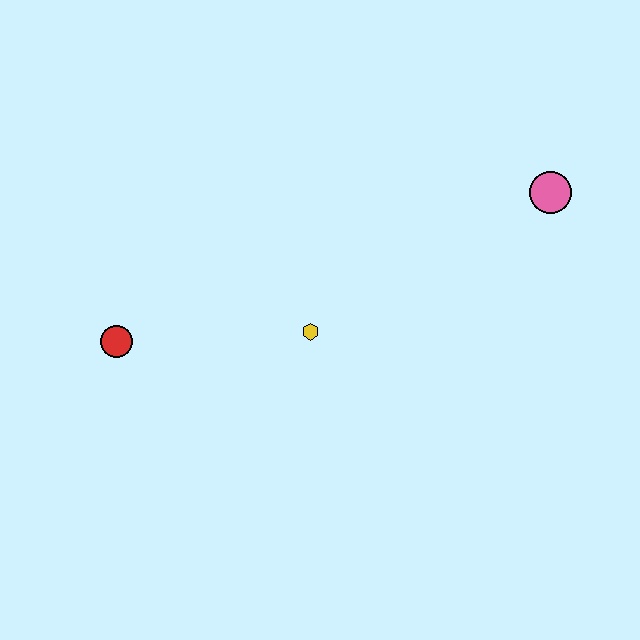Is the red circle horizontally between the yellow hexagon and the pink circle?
No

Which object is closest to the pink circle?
The yellow hexagon is closest to the pink circle.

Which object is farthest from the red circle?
The pink circle is farthest from the red circle.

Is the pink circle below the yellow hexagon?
No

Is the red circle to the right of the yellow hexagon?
No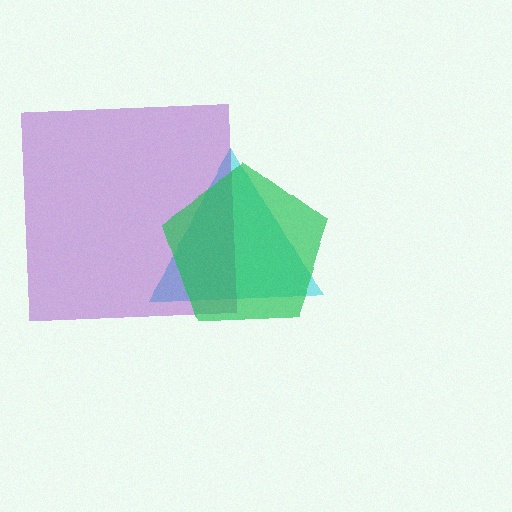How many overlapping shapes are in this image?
There are 3 overlapping shapes in the image.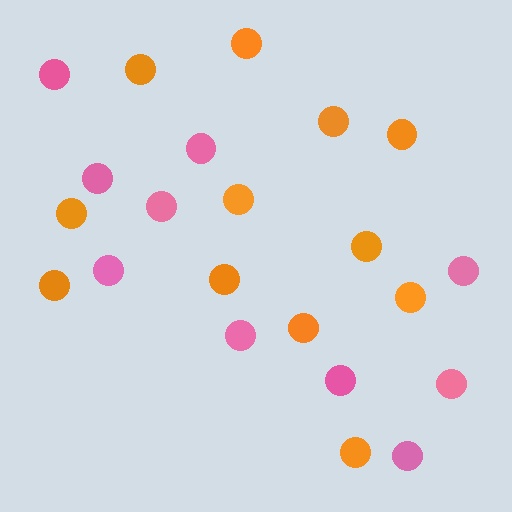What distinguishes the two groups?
There are 2 groups: one group of orange circles (12) and one group of pink circles (10).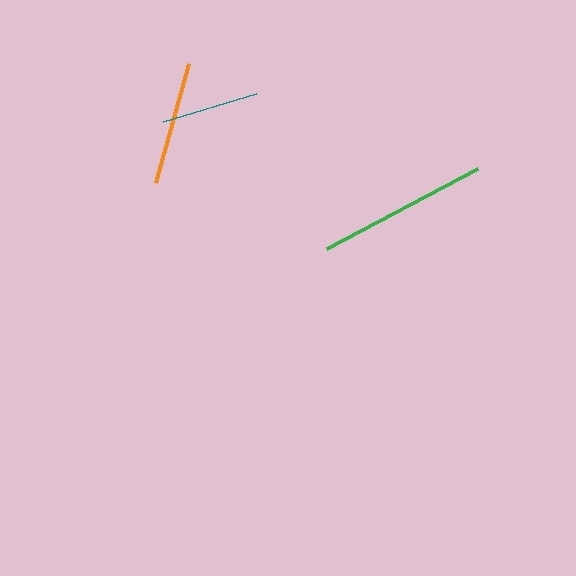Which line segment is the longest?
The green line is the longest at approximately 171 pixels.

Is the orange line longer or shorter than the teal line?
The orange line is longer than the teal line.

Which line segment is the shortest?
The teal line is the shortest at approximately 97 pixels.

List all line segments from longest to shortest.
From longest to shortest: green, orange, teal.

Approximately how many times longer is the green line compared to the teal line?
The green line is approximately 1.8 times the length of the teal line.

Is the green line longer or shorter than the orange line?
The green line is longer than the orange line.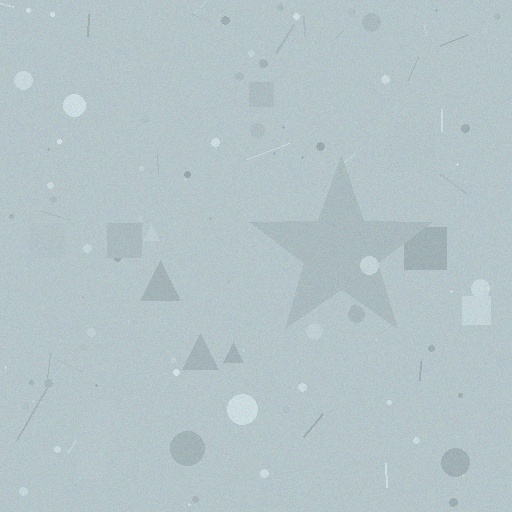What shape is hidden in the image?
A star is hidden in the image.